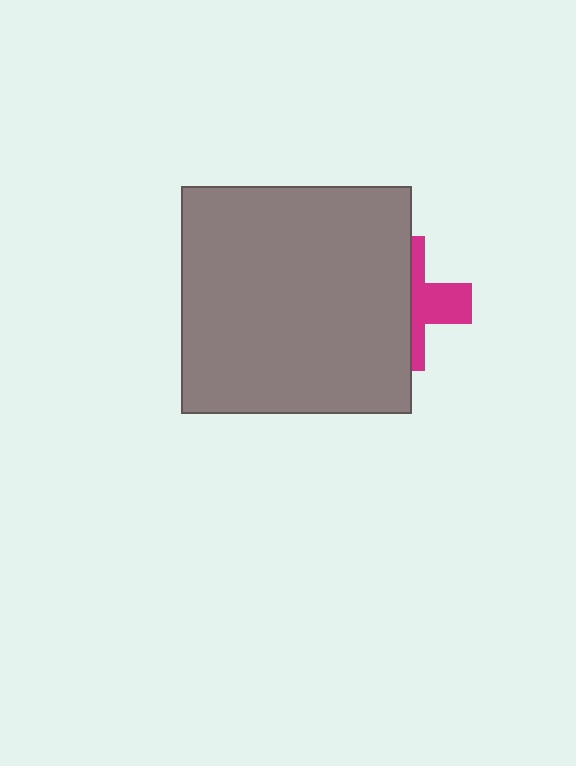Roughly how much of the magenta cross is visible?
A small part of it is visible (roughly 40%).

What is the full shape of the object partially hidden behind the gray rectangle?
The partially hidden object is a magenta cross.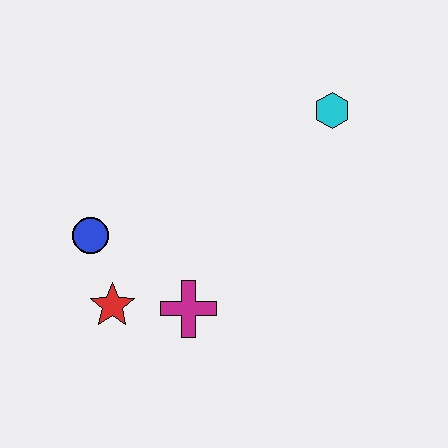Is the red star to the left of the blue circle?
No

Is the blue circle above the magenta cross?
Yes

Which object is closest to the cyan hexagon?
The magenta cross is closest to the cyan hexagon.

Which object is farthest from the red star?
The cyan hexagon is farthest from the red star.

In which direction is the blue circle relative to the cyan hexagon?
The blue circle is to the left of the cyan hexagon.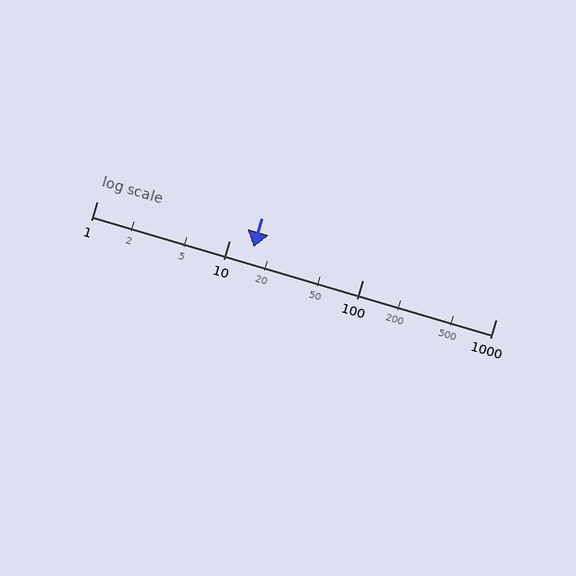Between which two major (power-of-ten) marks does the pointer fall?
The pointer is between 10 and 100.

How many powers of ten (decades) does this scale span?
The scale spans 3 decades, from 1 to 1000.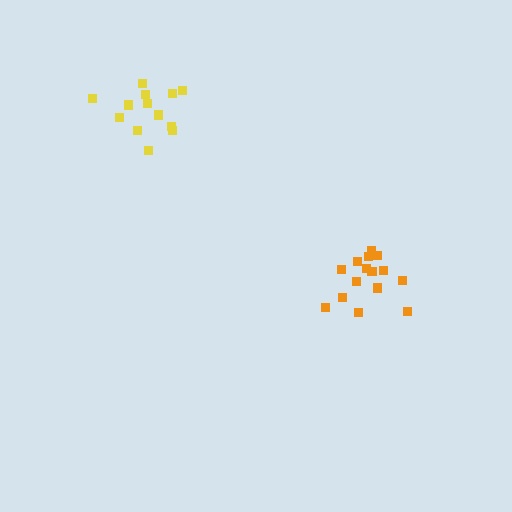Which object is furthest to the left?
The yellow cluster is leftmost.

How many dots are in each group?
Group 1: 16 dots, Group 2: 13 dots (29 total).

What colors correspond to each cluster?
The clusters are colored: orange, yellow.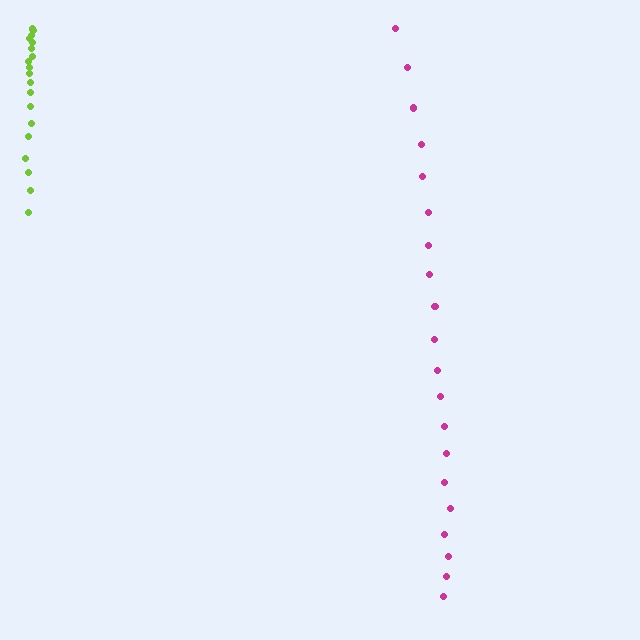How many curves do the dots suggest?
There are 2 distinct paths.